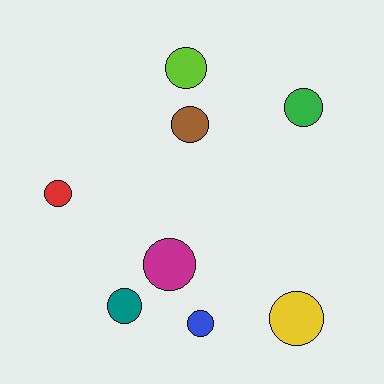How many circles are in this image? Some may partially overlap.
There are 8 circles.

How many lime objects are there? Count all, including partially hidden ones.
There is 1 lime object.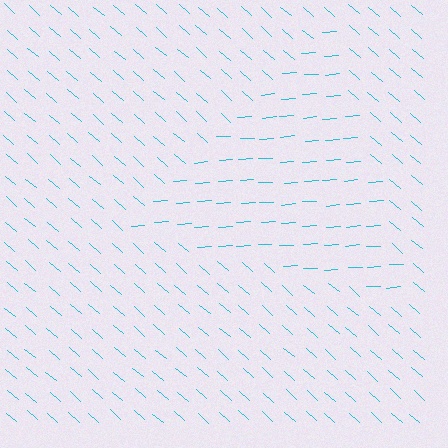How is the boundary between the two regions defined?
The boundary is defined purely by a change in line orientation (approximately 45 degrees difference). All lines are the same color and thickness.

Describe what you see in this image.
The image is filled with small cyan line segments. A triangle region in the image has lines oriented differently from the surrounding lines, creating a visible texture boundary.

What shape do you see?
I see a triangle.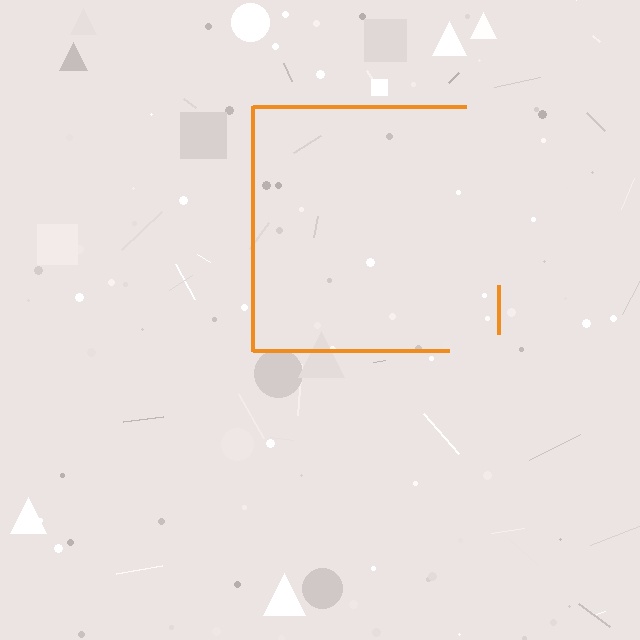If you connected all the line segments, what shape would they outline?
They would outline a square.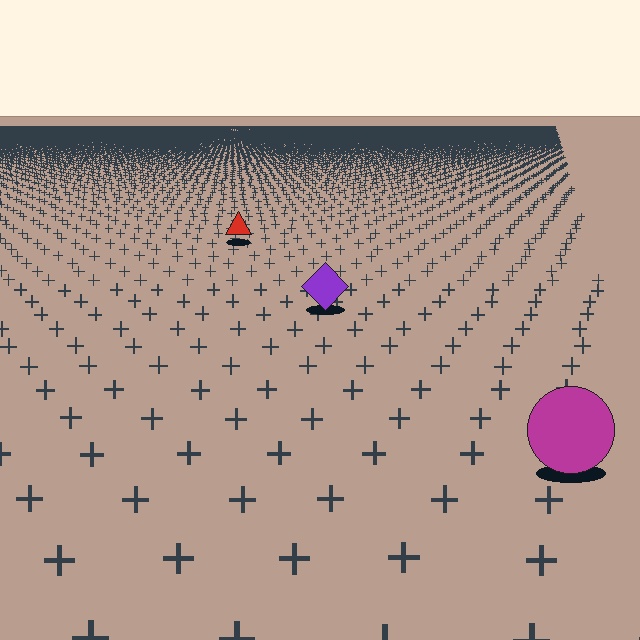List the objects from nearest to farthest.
From nearest to farthest: the magenta circle, the purple diamond, the red triangle.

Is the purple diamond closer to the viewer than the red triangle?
Yes. The purple diamond is closer — you can tell from the texture gradient: the ground texture is coarser near it.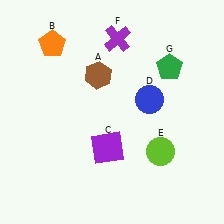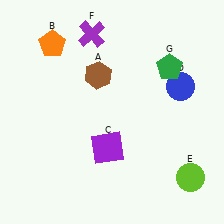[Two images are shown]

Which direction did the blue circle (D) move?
The blue circle (D) moved right.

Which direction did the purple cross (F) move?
The purple cross (F) moved left.